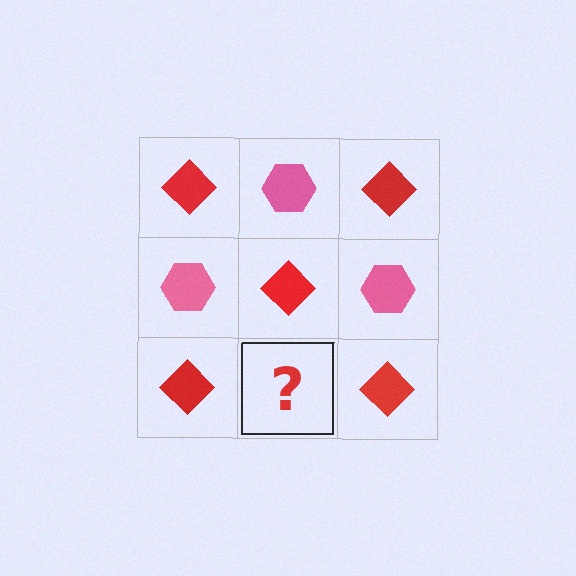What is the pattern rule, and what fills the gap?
The rule is that it alternates red diamond and pink hexagon in a checkerboard pattern. The gap should be filled with a pink hexagon.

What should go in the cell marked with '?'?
The missing cell should contain a pink hexagon.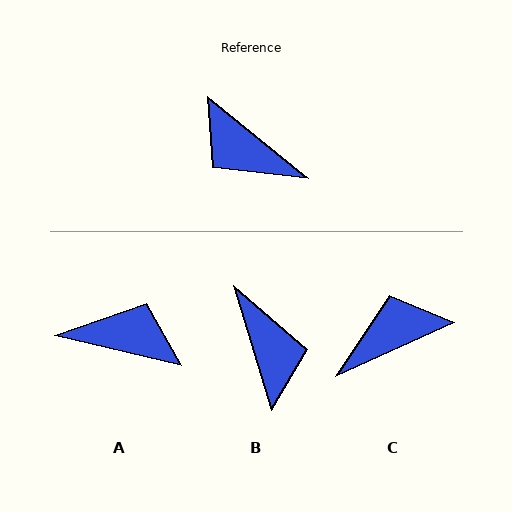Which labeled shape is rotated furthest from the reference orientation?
A, about 155 degrees away.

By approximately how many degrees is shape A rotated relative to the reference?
Approximately 155 degrees clockwise.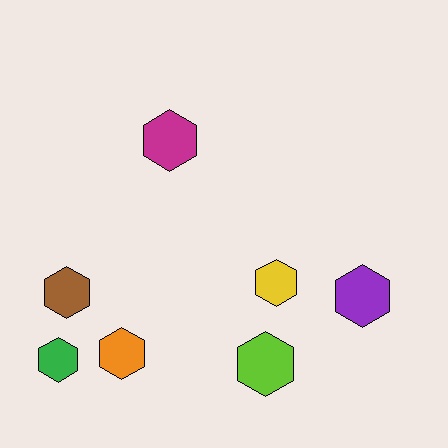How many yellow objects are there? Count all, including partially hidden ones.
There is 1 yellow object.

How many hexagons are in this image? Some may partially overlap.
There are 7 hexagons.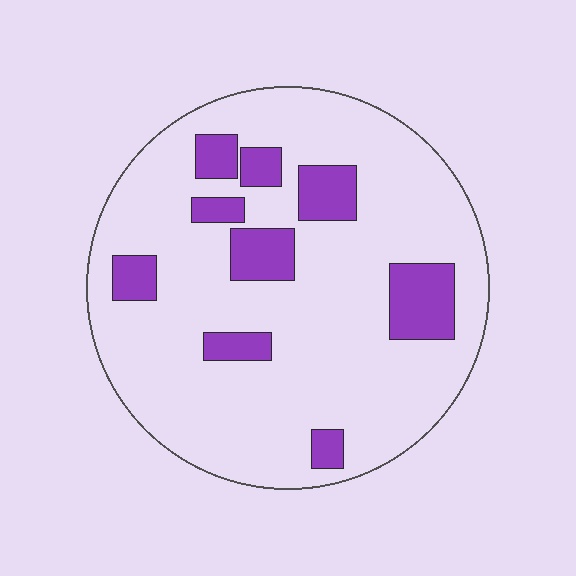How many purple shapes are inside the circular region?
9.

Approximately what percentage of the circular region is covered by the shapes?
Approximately 15%.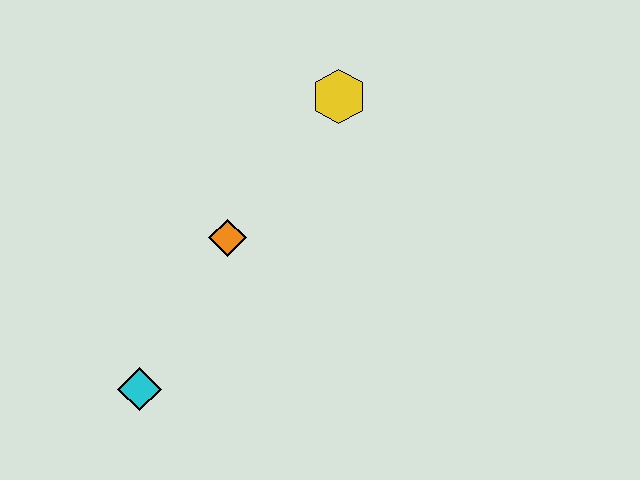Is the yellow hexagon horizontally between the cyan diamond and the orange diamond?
No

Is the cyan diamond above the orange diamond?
No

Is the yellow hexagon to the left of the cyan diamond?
No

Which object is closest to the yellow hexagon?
The orange diamond is closest to the yellow hexagon.